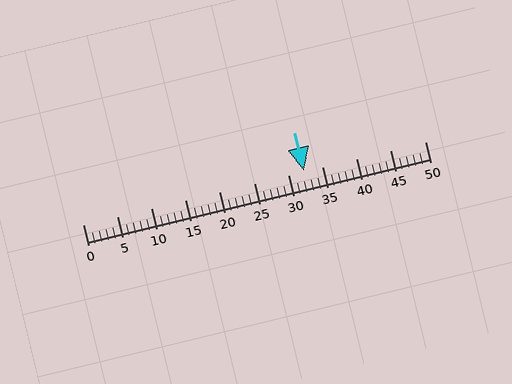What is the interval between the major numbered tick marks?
The major tick marks are spaced 5 units apart.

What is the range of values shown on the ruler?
The ruler shows values from 0 to 50.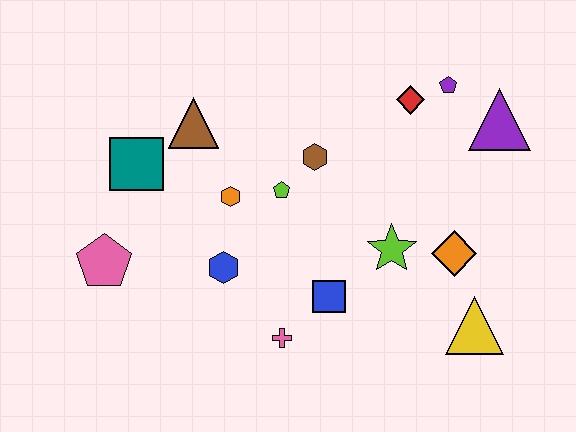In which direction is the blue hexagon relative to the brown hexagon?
The blue hexagon is below the brown hexagon.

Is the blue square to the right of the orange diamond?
No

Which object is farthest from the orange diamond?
The pink pentagon is farthest from the orange diamond.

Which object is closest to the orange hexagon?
The lime pentagon is closest to the orange hexagon.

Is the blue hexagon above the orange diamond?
No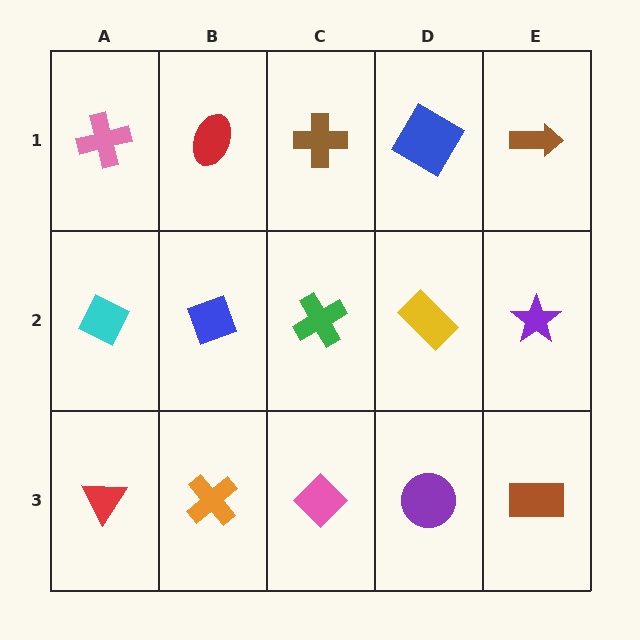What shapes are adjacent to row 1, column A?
A cyan diamond (row 2, column A), a red ellipse (row 1, column B).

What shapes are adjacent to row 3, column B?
A blue diamond (row 2, column B), a red triangle (row 3, column A), a pink diamond (row 3, column C).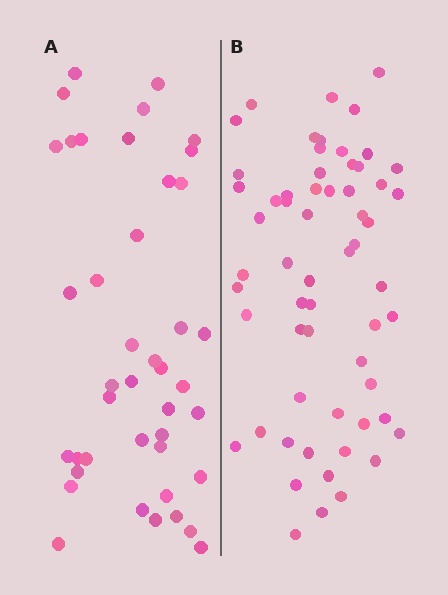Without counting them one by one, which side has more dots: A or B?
Region B (the right region) has more dots.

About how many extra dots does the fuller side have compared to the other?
Region B has approximately 20 more dots than region A.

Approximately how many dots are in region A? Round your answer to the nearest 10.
About 40 dots. (The exact count is 42, which rounds to 40.)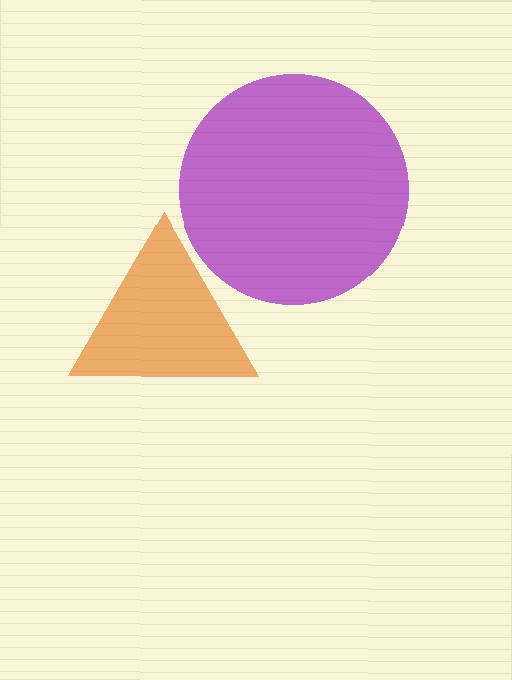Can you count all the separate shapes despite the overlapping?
Yes, there are 2 separate shapes.